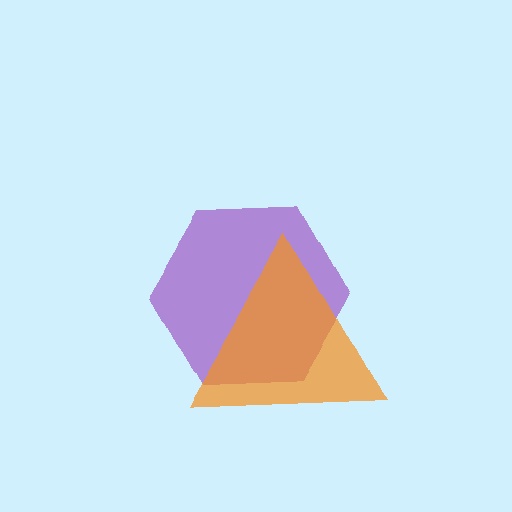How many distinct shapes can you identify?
There are 2 distinct shapes: a purple hexagon, an orange triangle.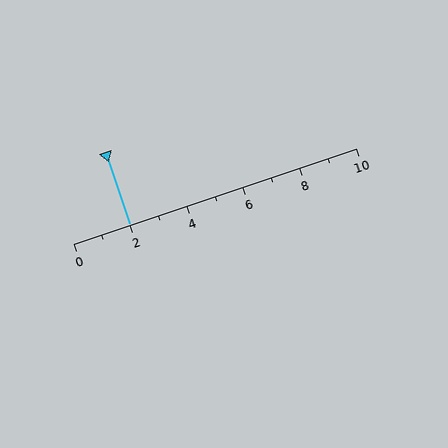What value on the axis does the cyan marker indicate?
The marker indicates approximately 2.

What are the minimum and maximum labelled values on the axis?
The axis runs from 0 to 10.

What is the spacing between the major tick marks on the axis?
The major ticks are spaced 2 apart.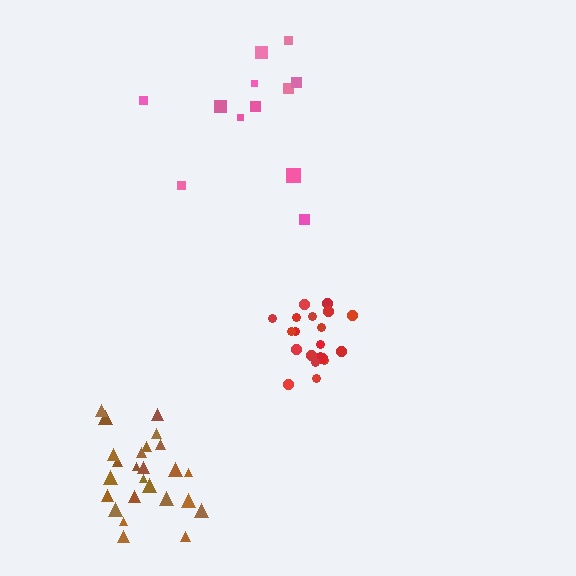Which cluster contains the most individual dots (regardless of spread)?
Brown (25).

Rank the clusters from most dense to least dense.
red, brown, pink.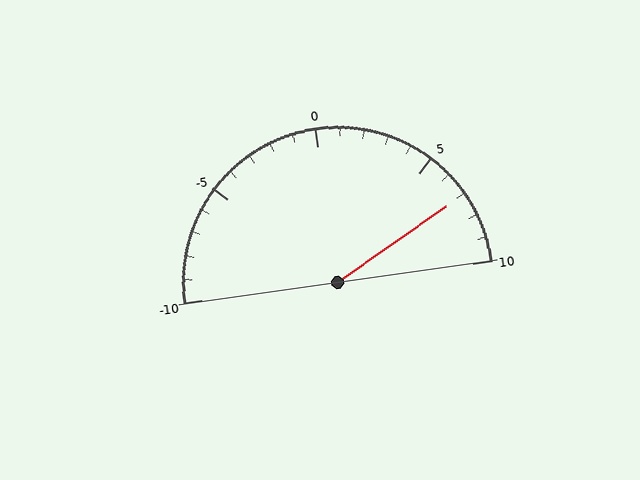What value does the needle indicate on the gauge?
The needle indicates approximately 7.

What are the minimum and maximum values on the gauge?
The gauge ranges from -10 to 10.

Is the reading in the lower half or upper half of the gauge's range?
The reading is in the upper half of the range (-10 to 10).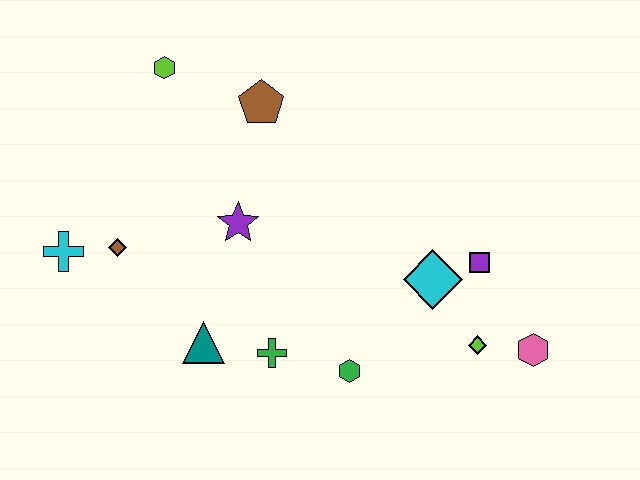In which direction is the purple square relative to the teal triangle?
The purple square is to the right of the teal triangle.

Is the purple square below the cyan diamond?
No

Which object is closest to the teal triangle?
The green cross is closest to the teal triangle.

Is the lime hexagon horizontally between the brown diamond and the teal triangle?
Yes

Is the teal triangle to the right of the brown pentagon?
No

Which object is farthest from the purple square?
The cyan cross is farthest from the purple square.